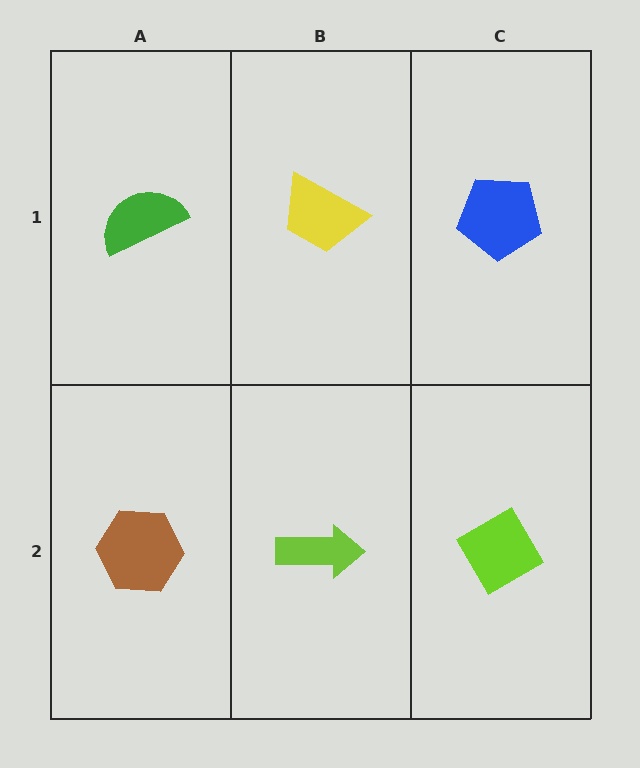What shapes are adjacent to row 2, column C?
A blue pentagon (row 1, column C), a lime arrow (row 2, column B).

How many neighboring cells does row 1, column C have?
2.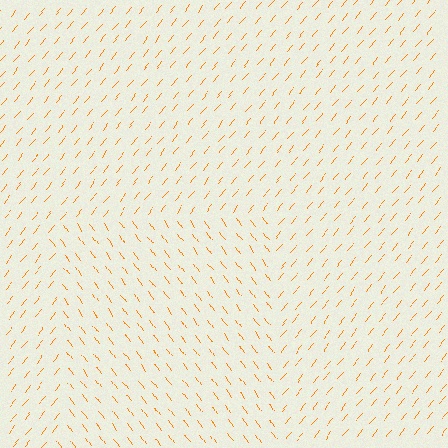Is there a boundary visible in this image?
Yes, there is a texture boundary formed by a change in line orientation.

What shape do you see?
I see a rectangle.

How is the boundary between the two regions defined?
The boundary is defined purely by a change in line orientation (approximately 75 degrees difference). All lines are the same color and thickness.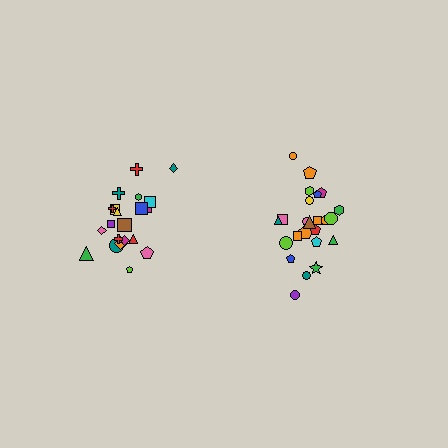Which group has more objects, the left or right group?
The right group.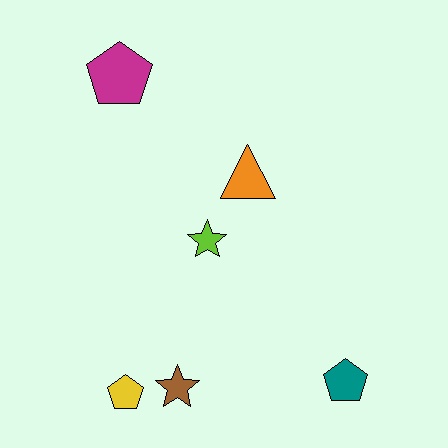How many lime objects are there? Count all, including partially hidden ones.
There is 1 lime object.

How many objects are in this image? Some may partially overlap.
There are 6 objects.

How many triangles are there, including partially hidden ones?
There is 1 triangle.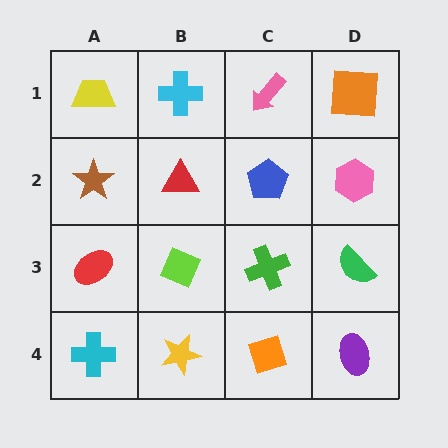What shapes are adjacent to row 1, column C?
A blue pentagon (row 2, column C), a cyan cross (row 1, column B), an orange square (row 1, column D).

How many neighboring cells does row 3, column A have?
3.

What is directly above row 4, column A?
A red ellipse.